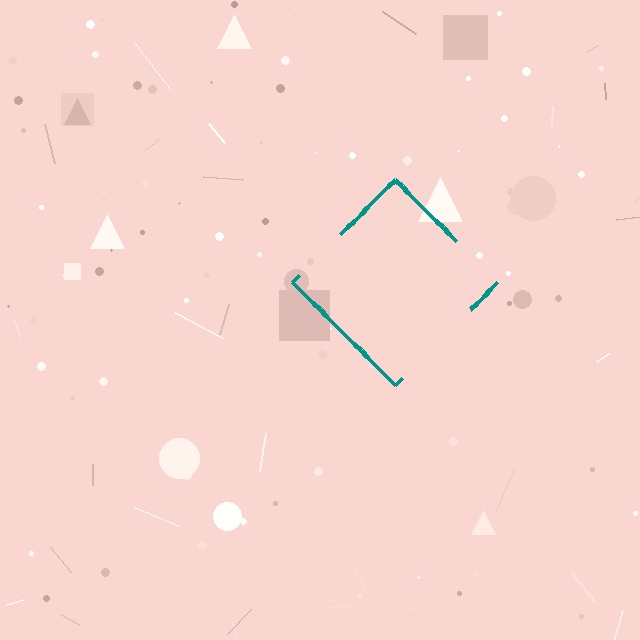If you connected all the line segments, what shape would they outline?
They would outline a diamond.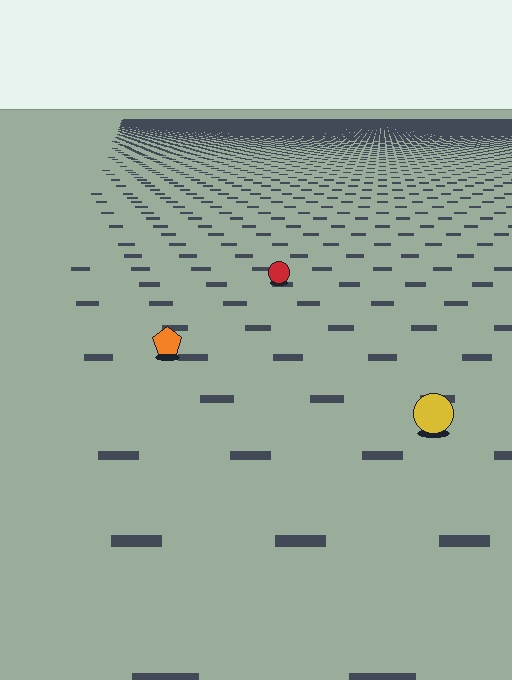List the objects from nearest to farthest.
From nearest to farthest: the yellow circle, the orange pentagon, the red circle.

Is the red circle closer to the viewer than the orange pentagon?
No. The orange pentagon is closer — you can tell from the texture gradient: the ground texture is coarser near it.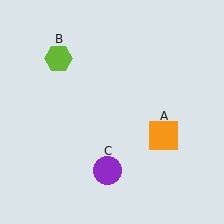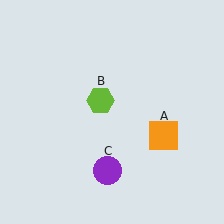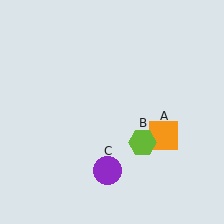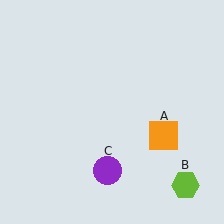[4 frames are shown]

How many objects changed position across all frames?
1 object changed position: lime hexagon (object B).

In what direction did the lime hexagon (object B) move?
The lime hexagon (object B) moved down and to the right.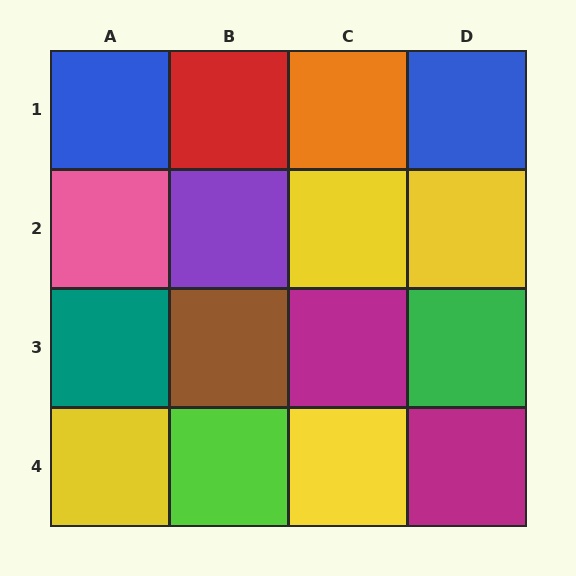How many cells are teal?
1 cell is teal.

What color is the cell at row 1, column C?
Orange.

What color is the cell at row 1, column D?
Blue.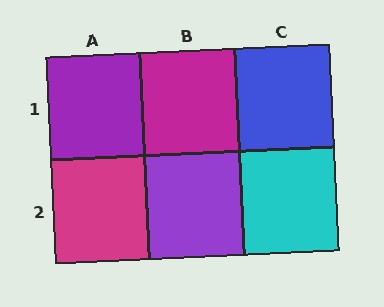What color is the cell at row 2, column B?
Purple.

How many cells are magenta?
2 cells are magenta.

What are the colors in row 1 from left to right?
Purple, magenta, blue.